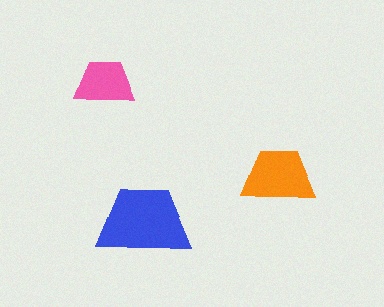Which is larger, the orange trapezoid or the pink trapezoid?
The orange one.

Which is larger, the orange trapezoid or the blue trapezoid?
The blue one.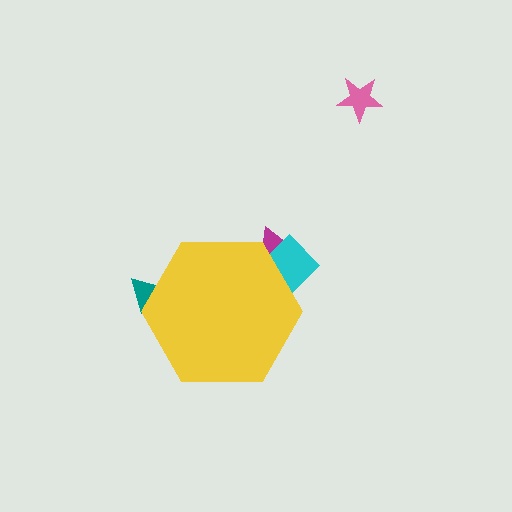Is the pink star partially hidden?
No, the pink star is fully visible.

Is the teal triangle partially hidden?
Yes, the teal triangle is partially hidden behind the yellow hexagon.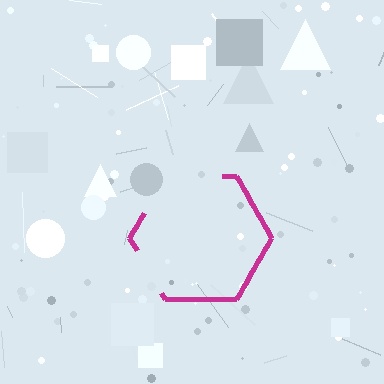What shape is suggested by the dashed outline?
The dashed outline suggests a hexagon.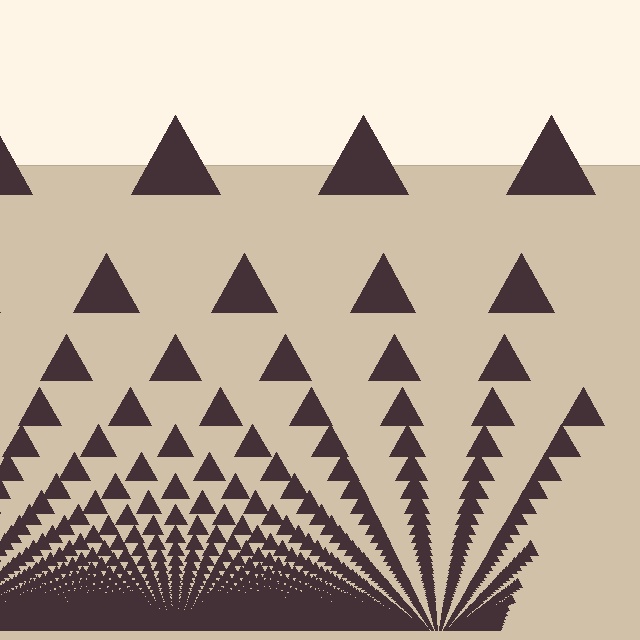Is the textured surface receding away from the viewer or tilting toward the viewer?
The surface appears to tilt toward the viewer. Texture elements get larger and sparser toward the top.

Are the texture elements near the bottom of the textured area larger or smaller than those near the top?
Smaller. The gradient is inverted — elements near the bottom are smaller and denser.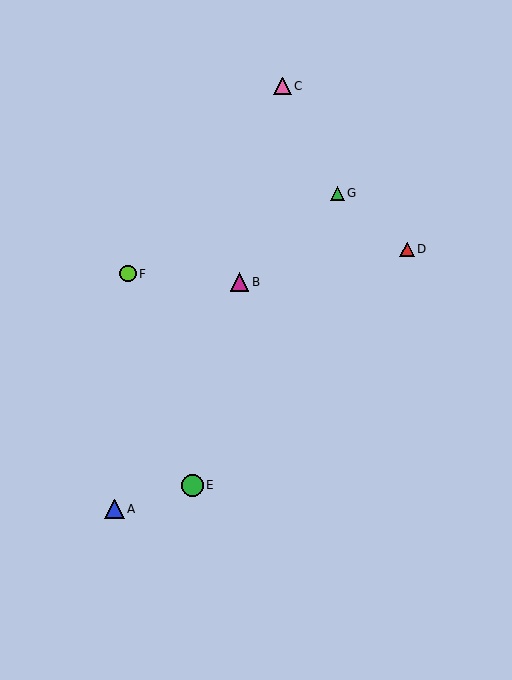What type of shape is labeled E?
Shape E is a green circle.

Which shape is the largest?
The green circle (labeled E) is the largest.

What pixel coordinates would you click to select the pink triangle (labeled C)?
Click at (282, 86) to select the pink triangle C.